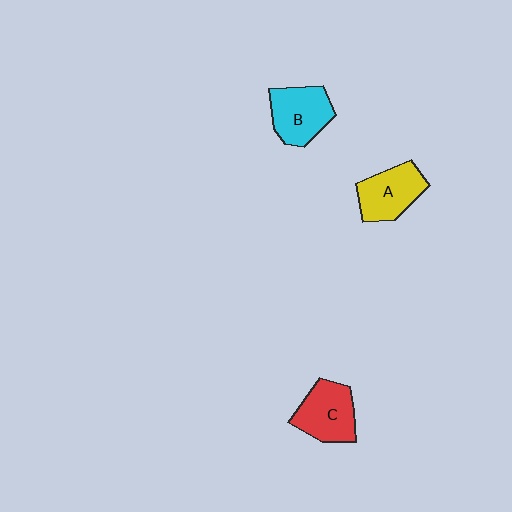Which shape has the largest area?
Shape C (red).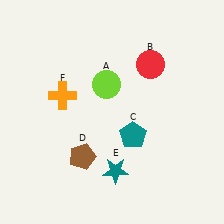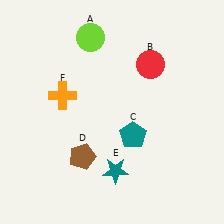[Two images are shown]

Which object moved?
The lime circle (A) moved up.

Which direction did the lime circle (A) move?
The lime circle (A) moved up.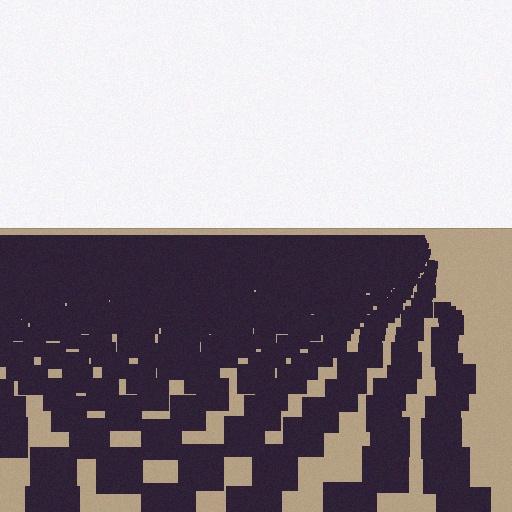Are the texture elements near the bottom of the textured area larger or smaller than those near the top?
Larger. Near the bottom, elements are closer to the viewer and appear at a bigger on-screen size.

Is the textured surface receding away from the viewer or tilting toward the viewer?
The surface is receding away from the viewer. Texture elements get smaller and denser toward the top.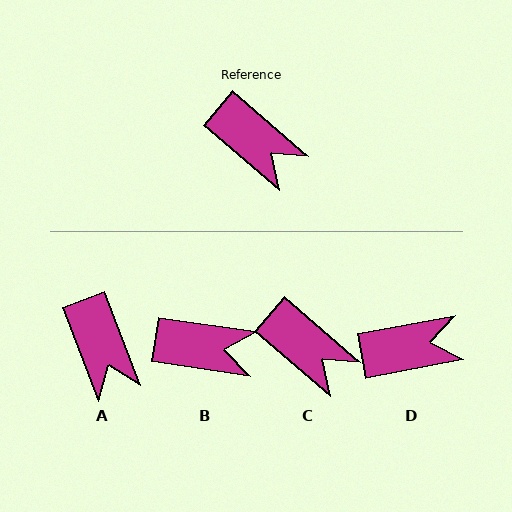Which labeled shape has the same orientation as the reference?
C.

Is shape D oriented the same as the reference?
No, it is off by about 51 degrees.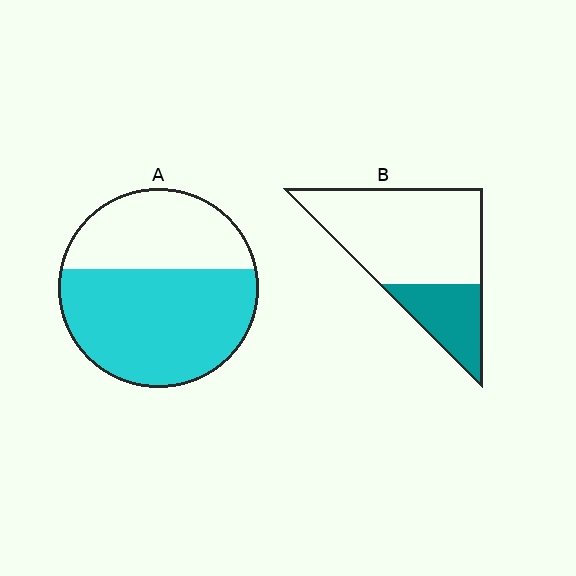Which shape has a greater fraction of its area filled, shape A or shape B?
Shape A.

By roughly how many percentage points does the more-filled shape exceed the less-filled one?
By roughly 35 percentage points (A over B).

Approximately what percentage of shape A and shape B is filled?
A is approximately 60% and B is approximately 25%.